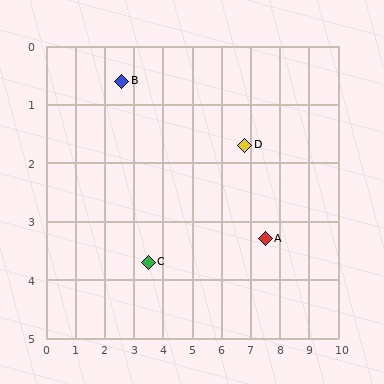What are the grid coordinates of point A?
Point A is at approximately (7.5, 3.3).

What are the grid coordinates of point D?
Point D is at approximately (6.8, 1.7).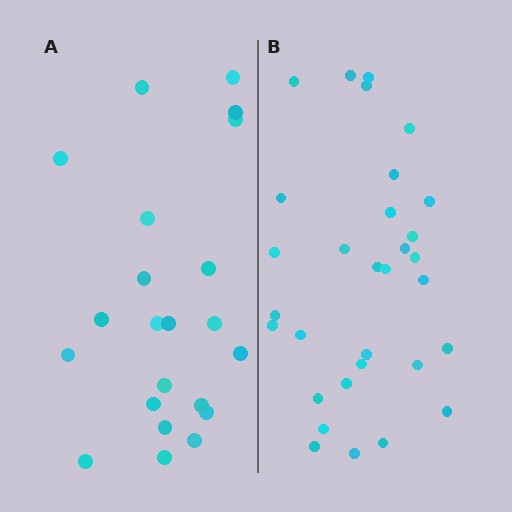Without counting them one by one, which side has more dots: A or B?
Region B (the right region) has more dots.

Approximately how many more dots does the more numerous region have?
Region B has roughly 8 or so more dots than region A.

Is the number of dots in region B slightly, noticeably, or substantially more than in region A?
Region B has noticeably more, but not dramatically so. The ratio is roughly 1.4 to 1.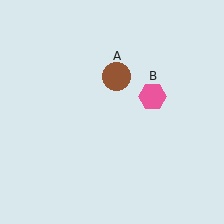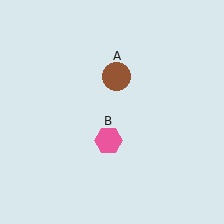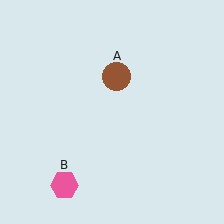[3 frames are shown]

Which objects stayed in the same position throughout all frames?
Brown circle (object A) remained stationary.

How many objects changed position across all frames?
1 object changed position: pink hexagon (object B).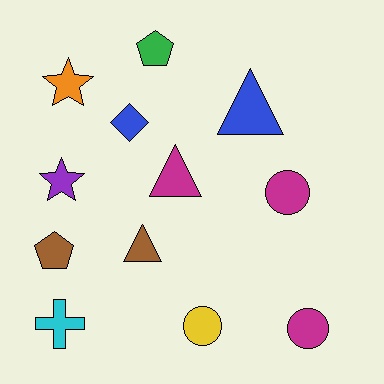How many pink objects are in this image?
There are no pink objects.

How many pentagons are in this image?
There are 2 pentagons.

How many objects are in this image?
There are 12 objects.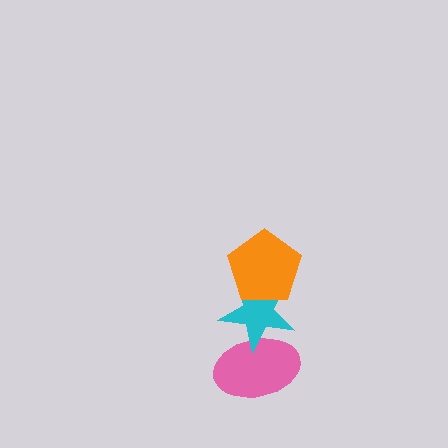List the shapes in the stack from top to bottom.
From top to bottom: the orange pentagon, the cyan star, the pink ellipse.